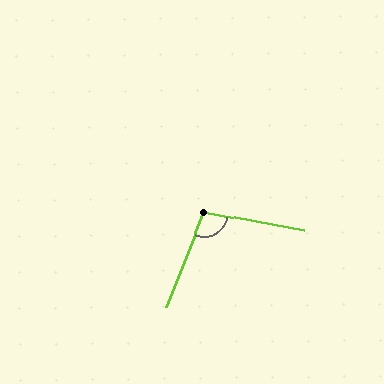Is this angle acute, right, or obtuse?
It is obtuse.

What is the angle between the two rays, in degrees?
Approximately 101 degrees.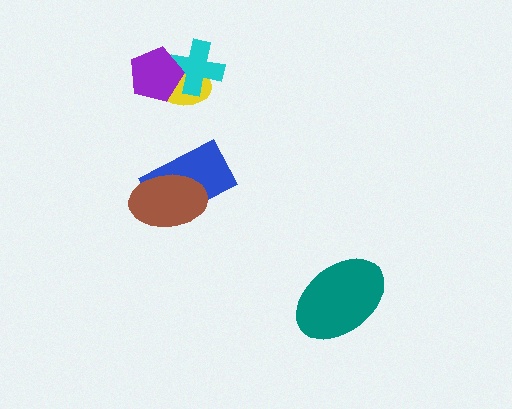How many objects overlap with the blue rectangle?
1 object overlaps with the blue rectangle.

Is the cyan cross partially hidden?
Yes, it is partially covered by another shape.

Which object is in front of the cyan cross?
The purple pentagon is in front of the cyan cross.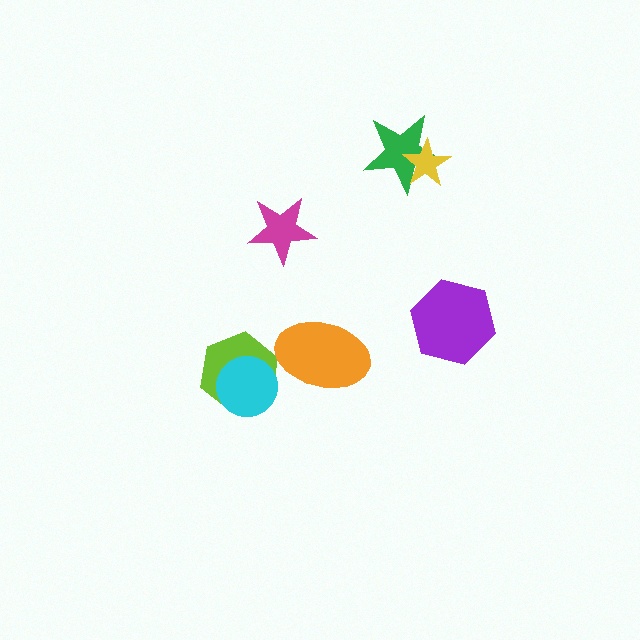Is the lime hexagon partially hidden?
Yes, it is partially covered by another shape.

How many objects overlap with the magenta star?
0 objects overlap with the magenta star.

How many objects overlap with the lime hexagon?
1 object overlaps with the lime hexagon.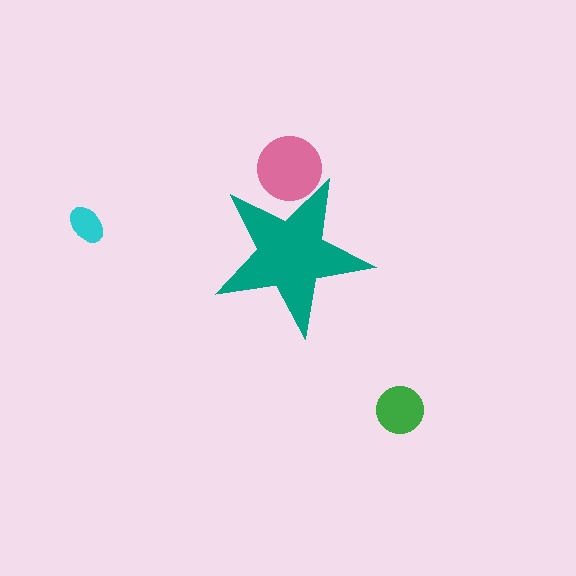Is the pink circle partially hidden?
Yes, the pink circle is partially hidden behind the teal star.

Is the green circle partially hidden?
No, the green circle is fully visible.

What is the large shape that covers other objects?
A teal star.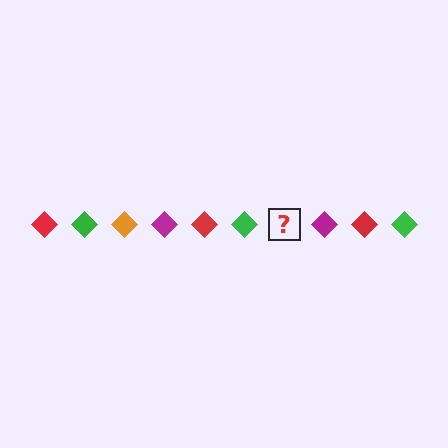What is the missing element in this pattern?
The missing element is an orange diamond.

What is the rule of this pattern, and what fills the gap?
The rule is that the pattern cycles through red, green, orange, magenta diamonds. The gap should be filled with an orange diamond.